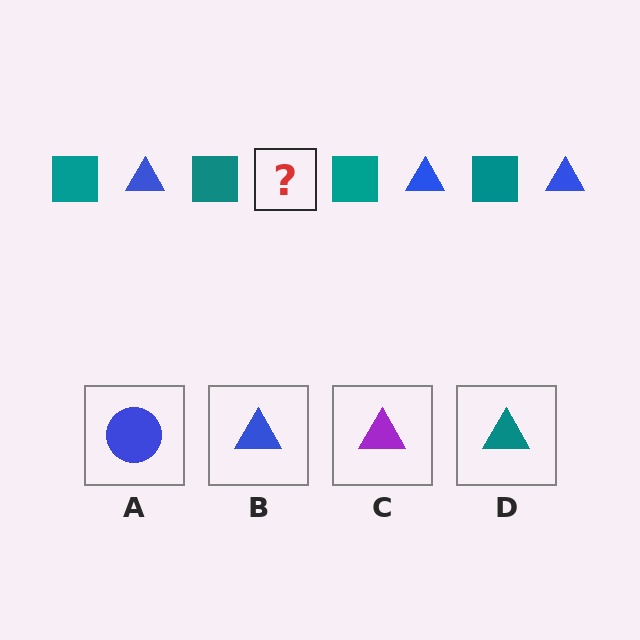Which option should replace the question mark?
Option B.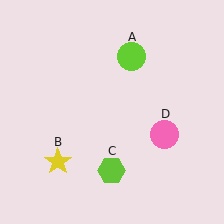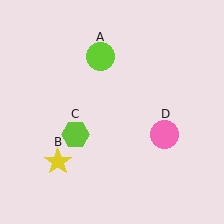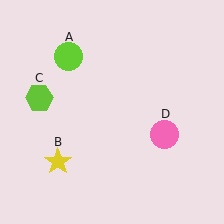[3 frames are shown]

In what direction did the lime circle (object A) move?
The lime circle (object A) moved left.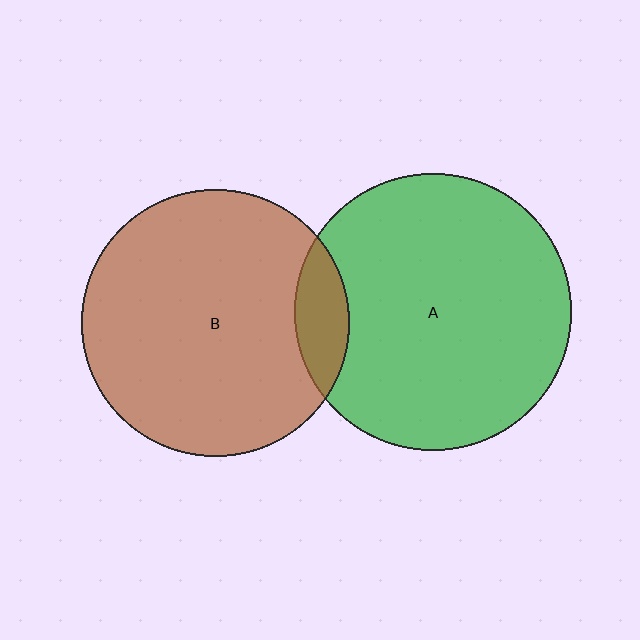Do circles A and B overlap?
Yes.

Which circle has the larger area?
Circle A (green).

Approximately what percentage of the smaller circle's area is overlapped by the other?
Approximately 10%.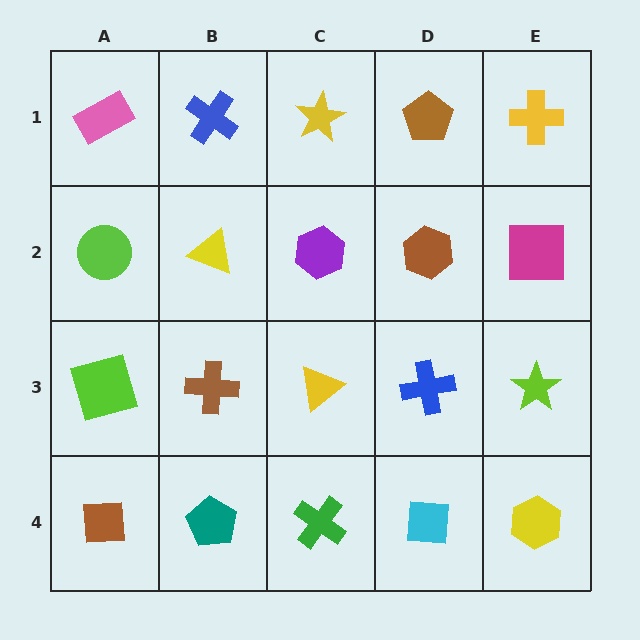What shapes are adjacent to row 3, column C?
A purple hexagon (row 2, column C), a green cross (row 4, column C), a brown cross (row 3, column B), a blue cross (row 3, column D).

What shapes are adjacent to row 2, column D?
A brown pentagon (row 1, column D), a blue cross (row 3, column D), a purple hexagon (row 2, column C), a magenta square (row 2, column E).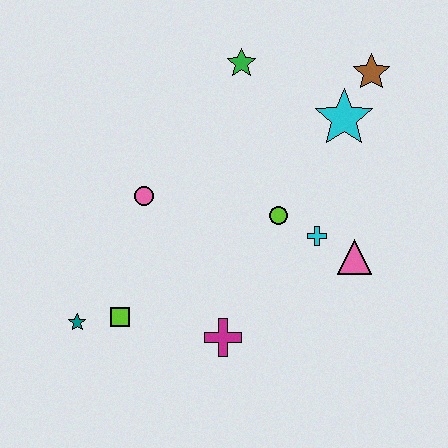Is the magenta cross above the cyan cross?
No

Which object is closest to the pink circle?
The lime square is closest to the pink circle.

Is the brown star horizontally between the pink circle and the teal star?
No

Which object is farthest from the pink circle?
The brown star is farthest from the pink circle.